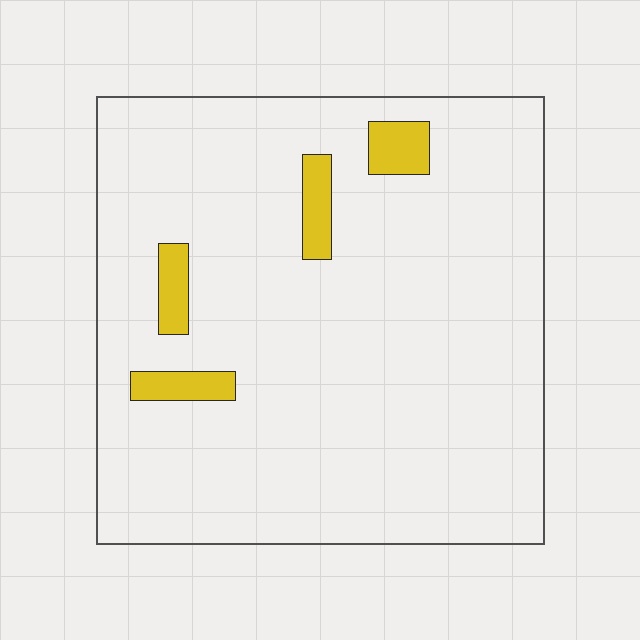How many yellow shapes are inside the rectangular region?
4.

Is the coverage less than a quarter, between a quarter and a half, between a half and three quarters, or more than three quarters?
Less than a quarter.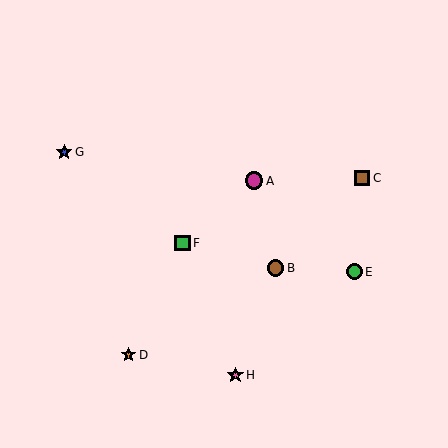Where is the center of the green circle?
The center of the green circle is at (354, 272).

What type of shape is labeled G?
Shape G is a blue star.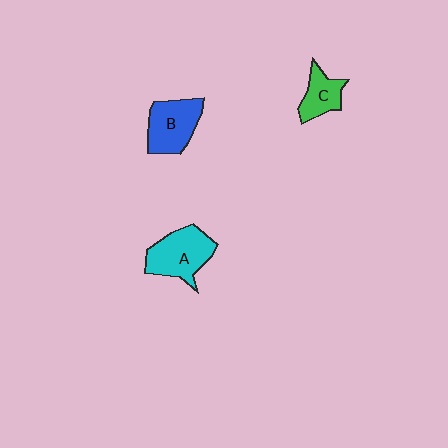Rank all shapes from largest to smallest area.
From largest to smallest: A (cyan), B (blue), C (green).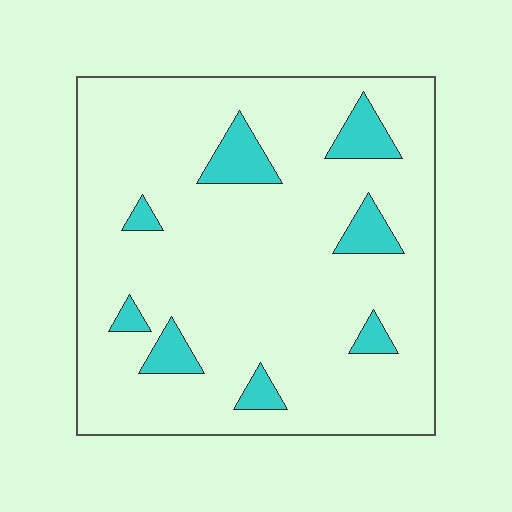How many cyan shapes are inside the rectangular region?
8.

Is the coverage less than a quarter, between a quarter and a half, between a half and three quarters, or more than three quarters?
Less than a quarter.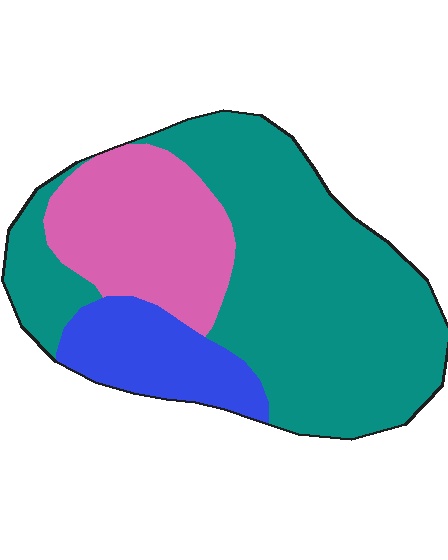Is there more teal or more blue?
Teal.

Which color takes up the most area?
Teal, at roughly 60%.